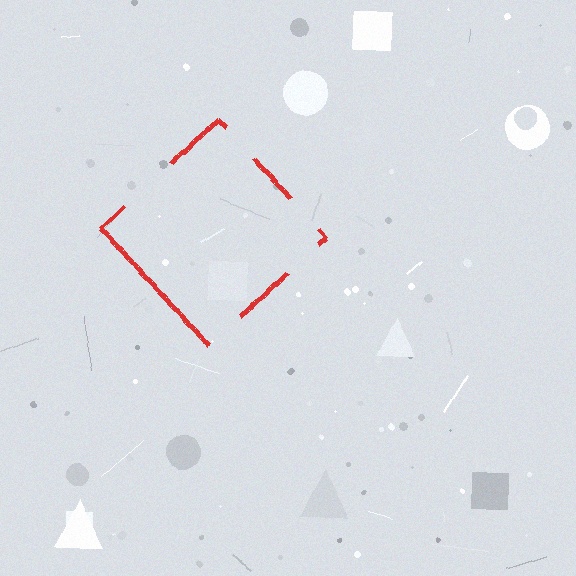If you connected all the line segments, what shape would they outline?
They would outline a diamond.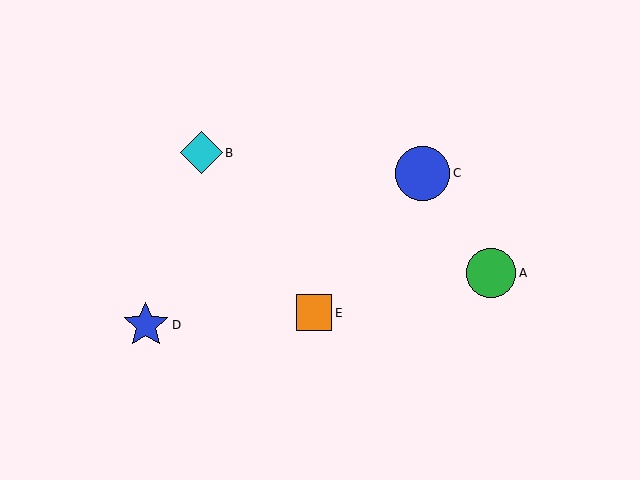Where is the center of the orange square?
The center of the orange square is at (314, 313).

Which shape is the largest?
The blue circle (labeled C) is the largest.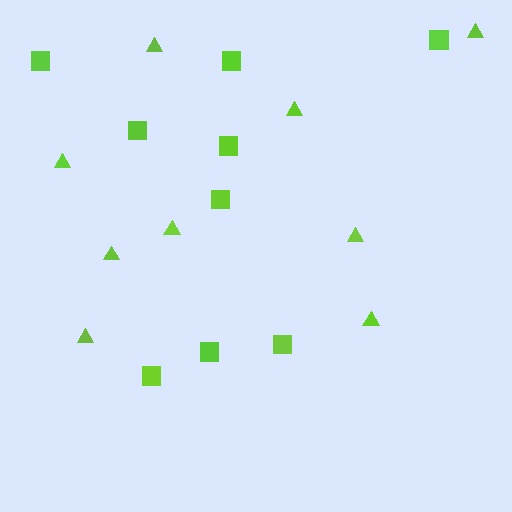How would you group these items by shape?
There are 2 groups: one group of triangles (9) and one group of squares (9).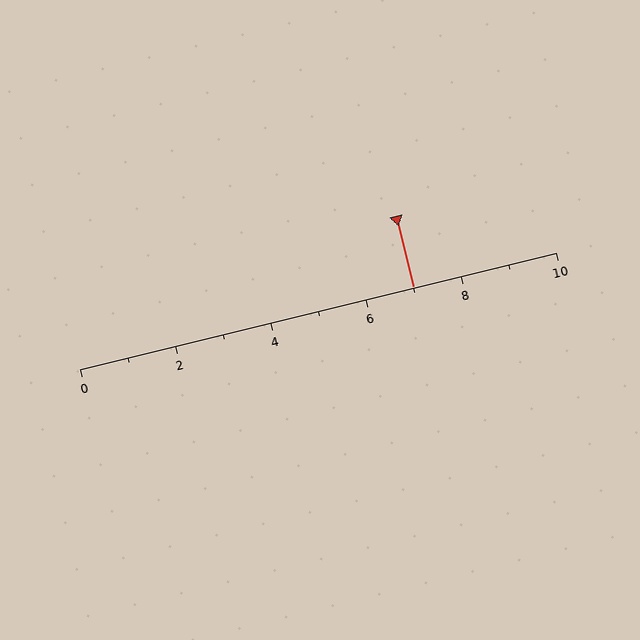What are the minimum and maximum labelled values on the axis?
The axis runs from 0 to 10.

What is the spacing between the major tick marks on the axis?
The major ticks are spaced 2 apart.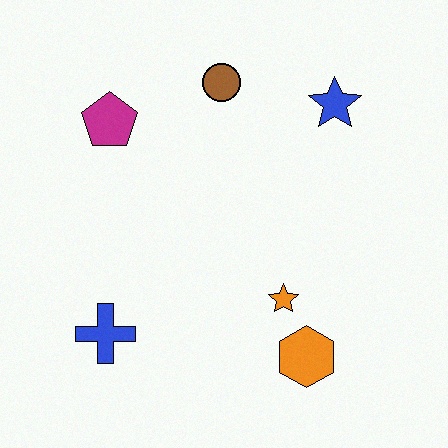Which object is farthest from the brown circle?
The orange hexagon is farthest from the brown circle.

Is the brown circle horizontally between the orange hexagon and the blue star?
No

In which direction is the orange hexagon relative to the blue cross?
The orange hexagon is to the right of the blue cross.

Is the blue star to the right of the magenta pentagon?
Yes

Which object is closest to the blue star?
The brown circle is closest to the blue star.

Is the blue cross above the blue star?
No